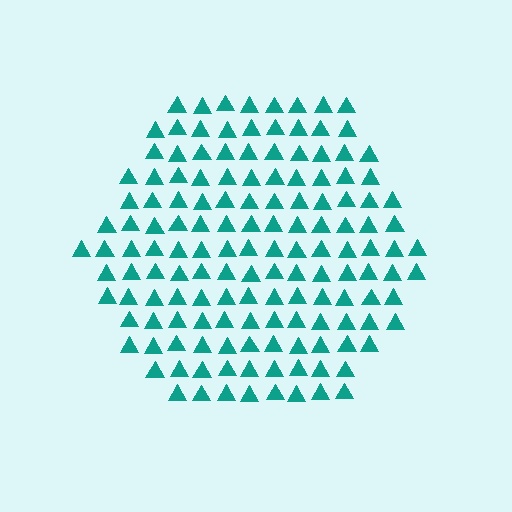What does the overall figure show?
The overall figure shows a hexagon.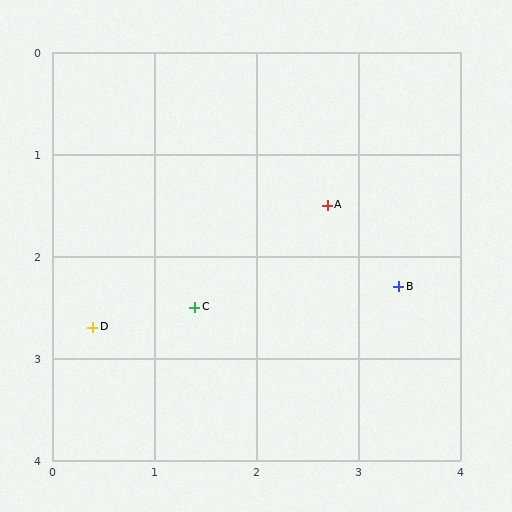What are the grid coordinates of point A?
Point A is at approximately (2.7, 1.5).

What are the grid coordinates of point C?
Point C is at approximately (1.4, 2.5).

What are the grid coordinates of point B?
Point B is at approximately (3.4, 2.3).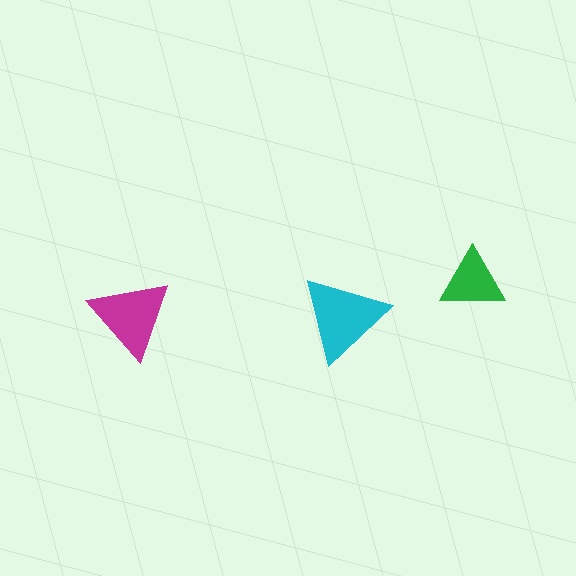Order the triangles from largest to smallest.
the cyan one, the magenta one, the green one.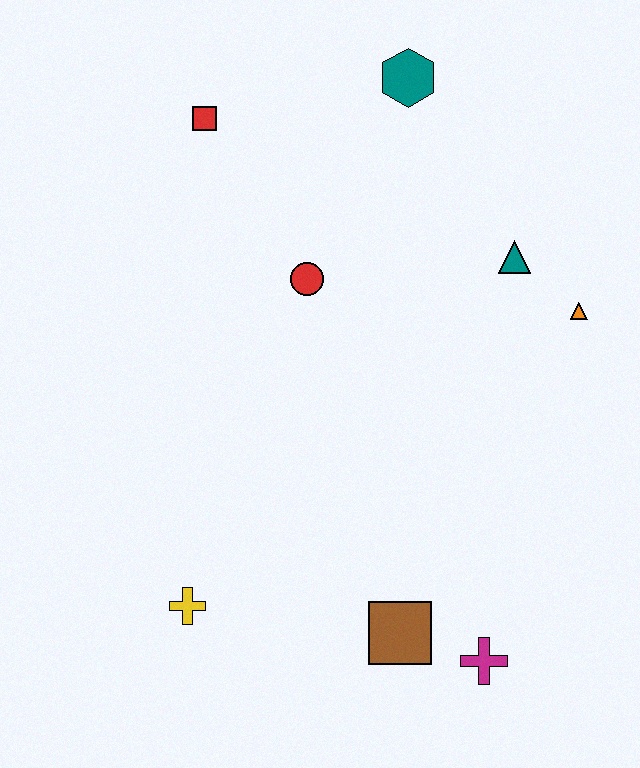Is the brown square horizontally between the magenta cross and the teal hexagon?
No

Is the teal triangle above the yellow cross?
Yes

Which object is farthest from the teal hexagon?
The magenta cross is farthest from the teal hexagon.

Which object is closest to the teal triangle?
The orange triangle is closest to the teal triangle.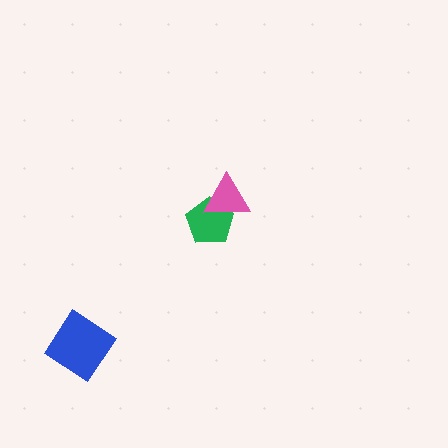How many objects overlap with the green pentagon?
1 object overlaps with the green pentagon.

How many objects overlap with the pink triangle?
1 object overlaps with the pink triangle.